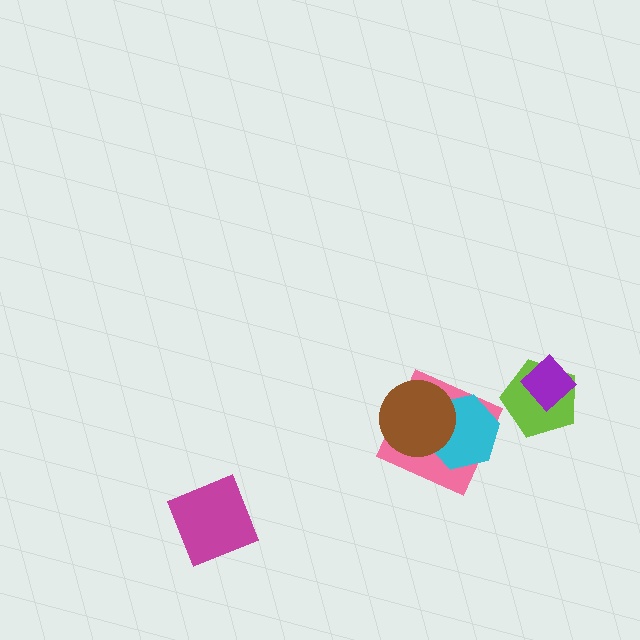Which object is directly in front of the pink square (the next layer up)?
The cyan hexagon is directly in front of the pink square.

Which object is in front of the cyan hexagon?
The brown circle is in front of the cyan hexagon.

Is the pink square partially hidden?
Yes, it is partially covered by another shape.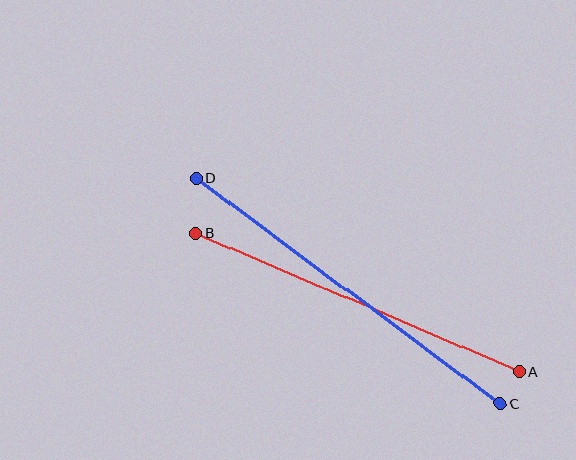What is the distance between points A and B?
The distance is approximately 352 pixels.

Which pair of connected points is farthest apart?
Points C and D are farthest apart.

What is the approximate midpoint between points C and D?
The midpoint is at approximately (348, 291) pixels.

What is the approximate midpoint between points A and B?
The midpoint is at approximately (358, 302) pixels.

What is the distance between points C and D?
The distance is approximately 379 pixels.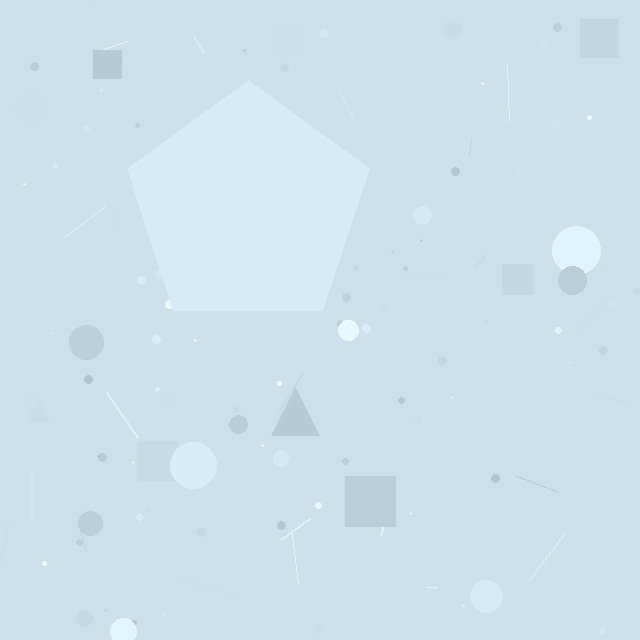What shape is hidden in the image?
A pentagon is hidden in the image.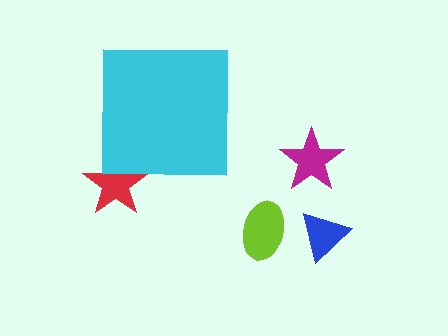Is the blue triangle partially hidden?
No, the blue triangle is fully visible.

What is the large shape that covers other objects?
A cyan square.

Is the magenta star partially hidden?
No, the magenta star is fully visible.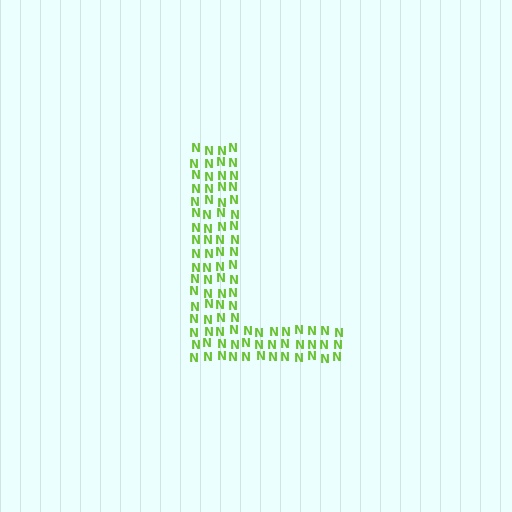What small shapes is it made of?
It is made of small letter N's.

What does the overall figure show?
The overall figure shows the letter L.